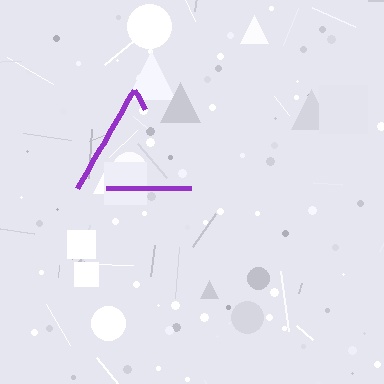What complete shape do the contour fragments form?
The contour fragments form a triangle.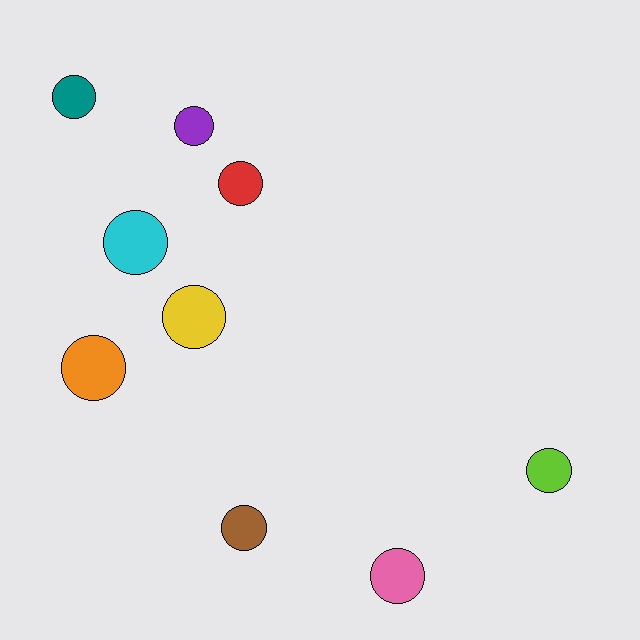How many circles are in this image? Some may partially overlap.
There are 9 circles.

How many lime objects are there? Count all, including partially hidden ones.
There is 1 lime object.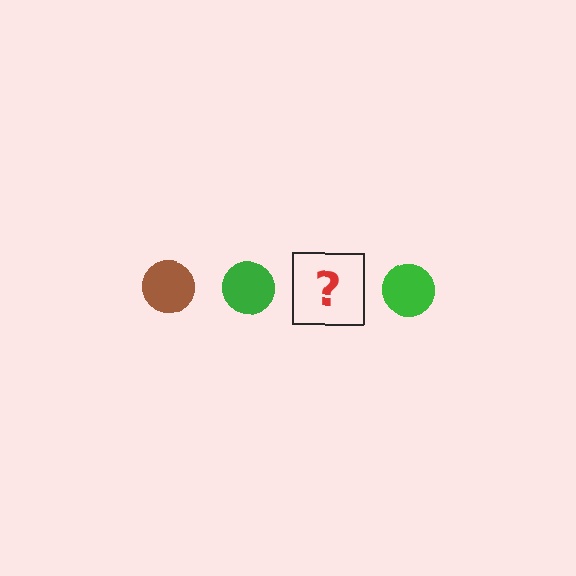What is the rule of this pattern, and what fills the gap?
The rule is that the pattern cycles through brown, green circles. The gap should be filled with a brown circle.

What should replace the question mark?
The question mark should be replaced with a brown circle.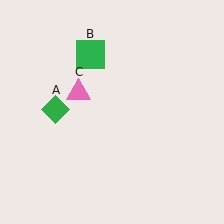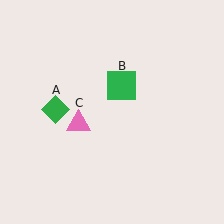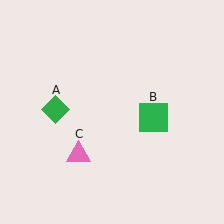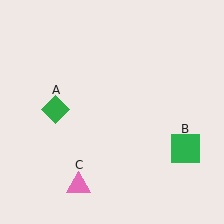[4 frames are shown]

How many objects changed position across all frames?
2 objects changed position: green square (object B), pink triangle (object C).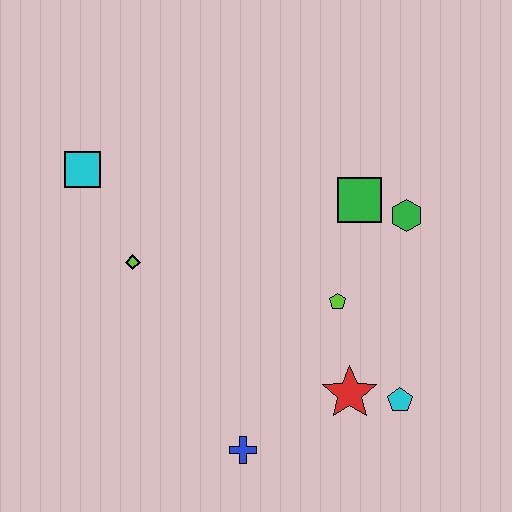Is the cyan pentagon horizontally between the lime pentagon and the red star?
No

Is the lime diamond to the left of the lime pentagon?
Yes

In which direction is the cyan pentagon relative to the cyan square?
The cyan pentagon is to the right of the cyan square.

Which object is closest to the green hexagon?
The green square is closest to the green hexagon.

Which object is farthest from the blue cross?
The cyan square is farthest from the blue cross.